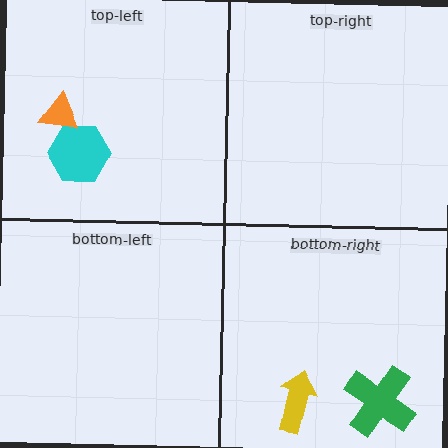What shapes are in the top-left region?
The cyan hexagon, the orange triangle.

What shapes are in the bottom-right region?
The green cross, the yellow arrow.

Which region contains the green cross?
The bottom-right region.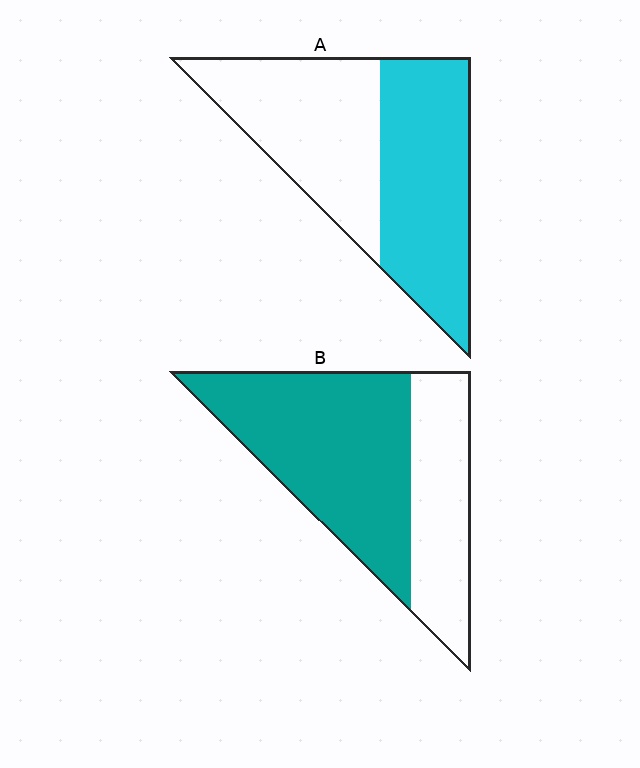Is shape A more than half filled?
Roughly half.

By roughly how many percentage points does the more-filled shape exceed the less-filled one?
By roughly 15 percentage points (B over A).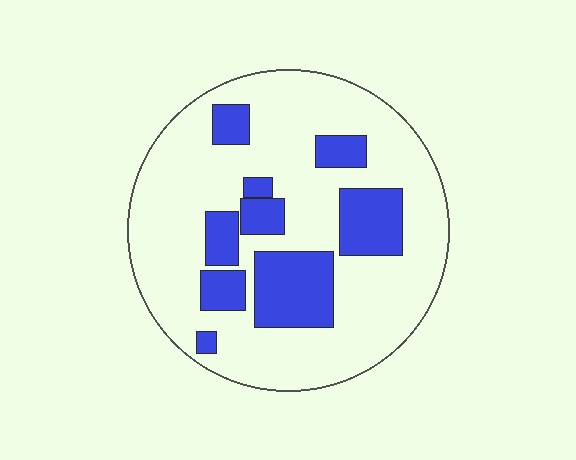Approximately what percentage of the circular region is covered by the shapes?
Approximately 25%.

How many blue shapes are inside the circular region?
9.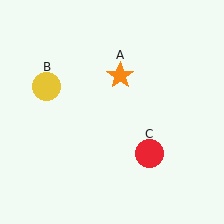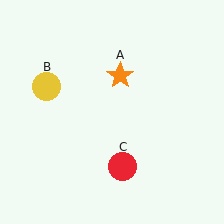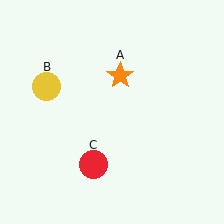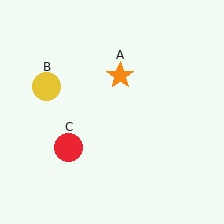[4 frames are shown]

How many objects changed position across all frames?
1 object changed position: red circle (object C).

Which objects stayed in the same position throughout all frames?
Orange star (object A) and yellow circle (object B) remained stationary.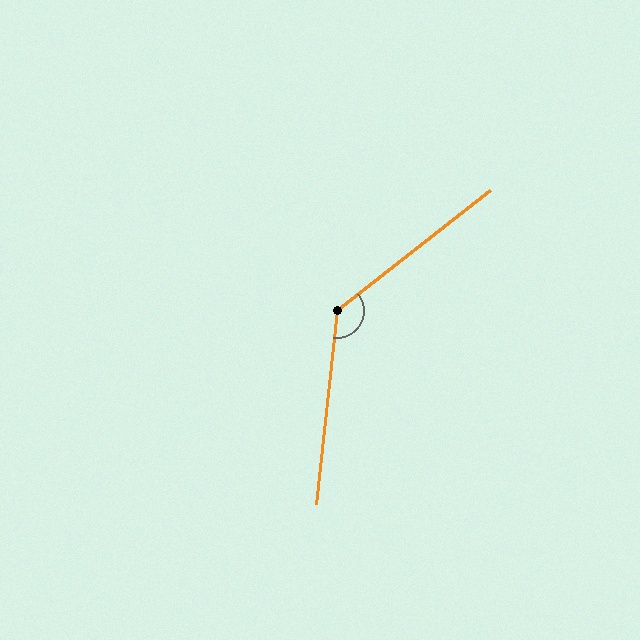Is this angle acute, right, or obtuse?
It is obtuse.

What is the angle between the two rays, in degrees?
Approximately 134 degrees.